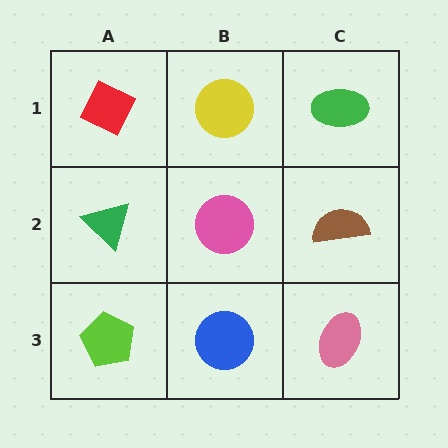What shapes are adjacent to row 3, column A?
A green triangle (row 2, column A), a blue circle (row 3, column B).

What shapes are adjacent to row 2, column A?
A red diamond (row 1, column A), a lime pentagon (row 3, column A), a pink circle (row 2, column B).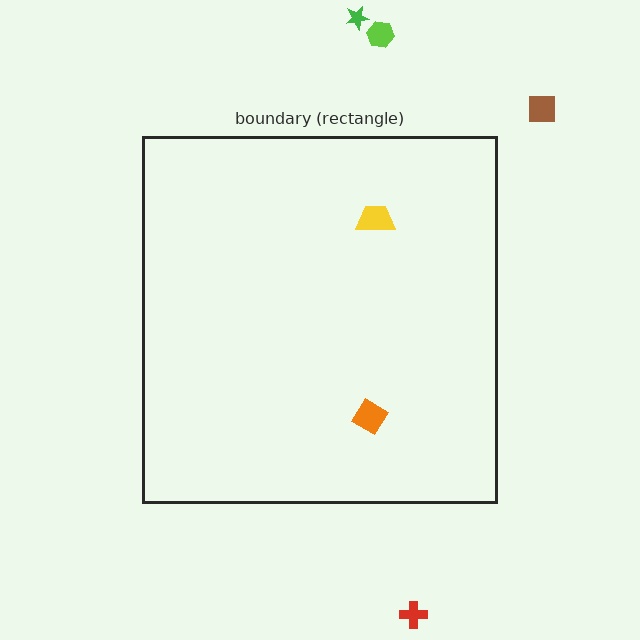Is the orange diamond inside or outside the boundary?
Inside.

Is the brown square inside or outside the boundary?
Outside.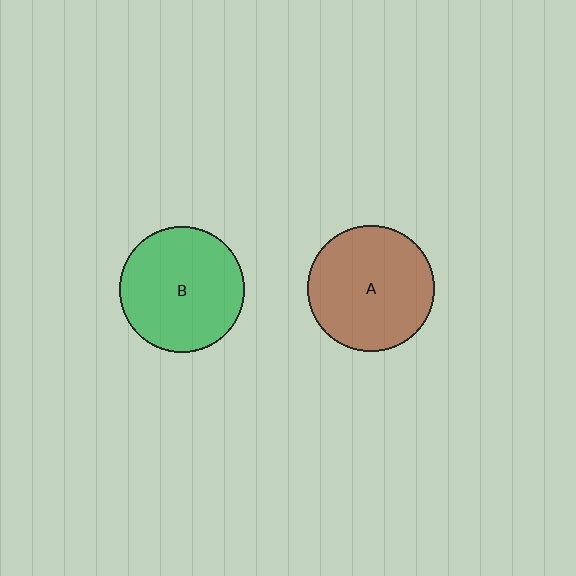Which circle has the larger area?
Circle A (brown).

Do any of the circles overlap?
No, none of the circles overlap.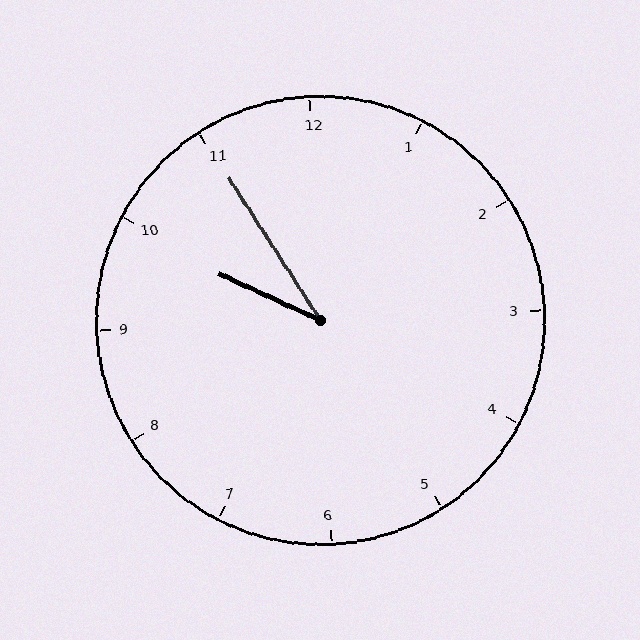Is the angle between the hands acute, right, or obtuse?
It is acute.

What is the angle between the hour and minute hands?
Approximately 32 degrees.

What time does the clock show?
9:55.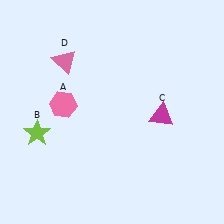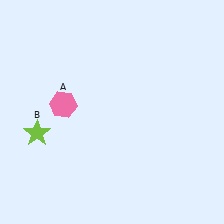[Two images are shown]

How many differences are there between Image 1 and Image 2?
There are 2 differences between the two images.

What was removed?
The magenta triangle (C), the pink triangle (D) were removed in Image 2.